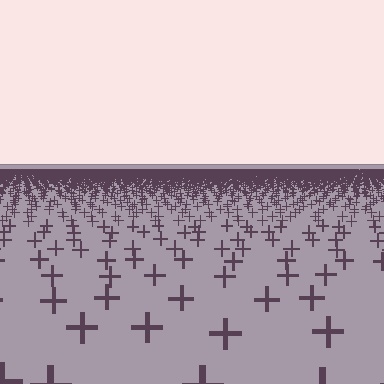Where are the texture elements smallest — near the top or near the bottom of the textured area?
Near the top.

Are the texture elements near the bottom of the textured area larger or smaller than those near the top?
Larger. Near the bottom, elements are closer to the viewer and appear at a bigger on-screen size.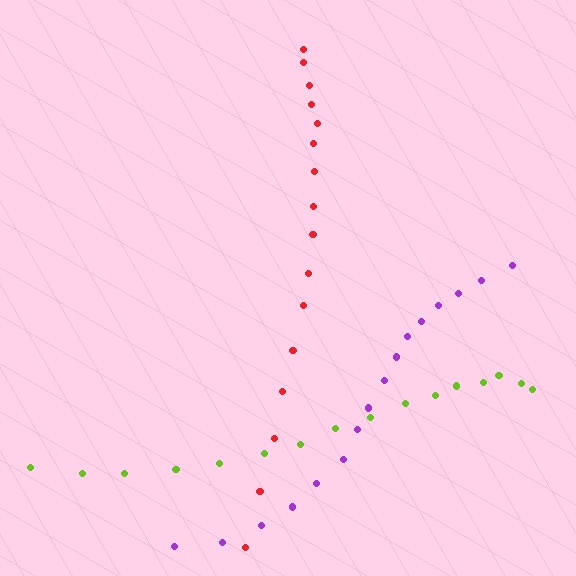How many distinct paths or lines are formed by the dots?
There are 3 distinct paths.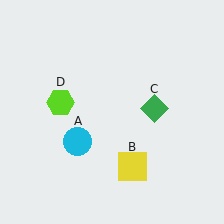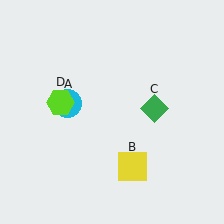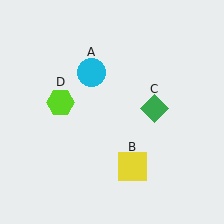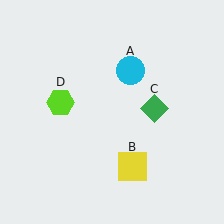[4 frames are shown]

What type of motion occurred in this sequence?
The cyan circle (object A) rotated clockwise around the center of the scene.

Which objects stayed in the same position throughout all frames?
Yellow square (object B) and green diamond (object C) and lime hexagon (object D) remained stationary.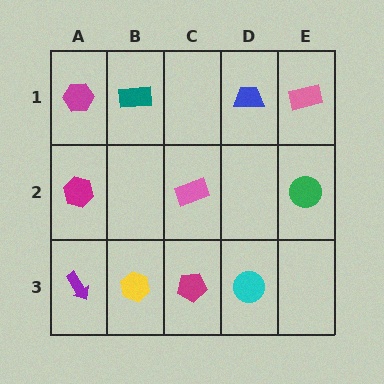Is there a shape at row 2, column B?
No, that cell is empty.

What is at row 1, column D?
A blue trapezoid.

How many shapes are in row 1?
4 shapes.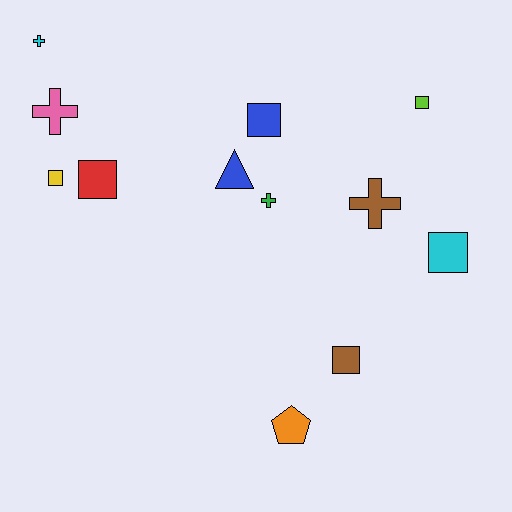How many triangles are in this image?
There is 1 triangle.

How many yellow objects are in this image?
There is 1 yellow object.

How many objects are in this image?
There are 12 objects.